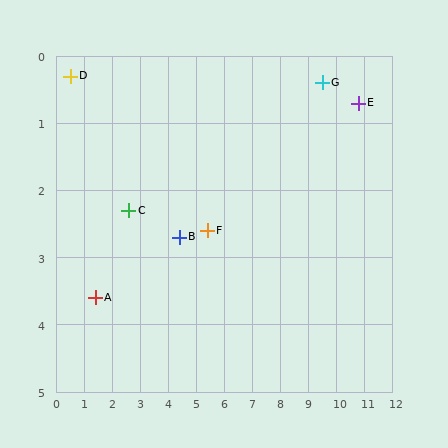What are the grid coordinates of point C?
Point C is at approximately (2.6, 2.3).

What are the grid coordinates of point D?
Point D is at approximately (0.5, 0.3).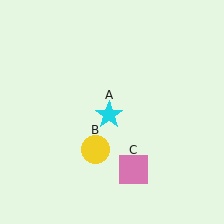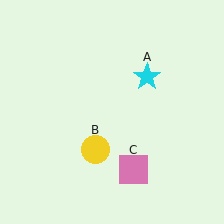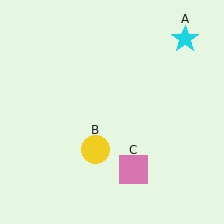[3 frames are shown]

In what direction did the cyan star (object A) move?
The cyan star (object A) moved up and to the right.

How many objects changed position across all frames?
1 object changed position: cyan star (object A).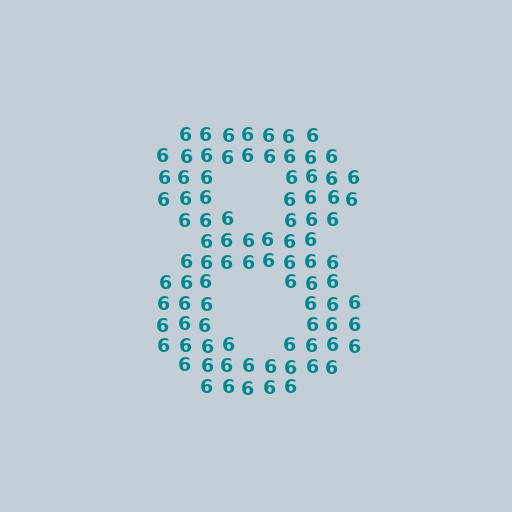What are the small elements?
The small elements are digit 6's.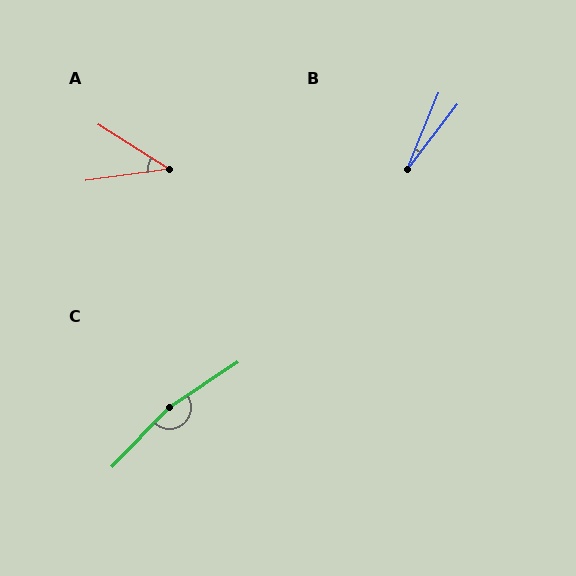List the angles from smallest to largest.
B (15°), A (40°), C (167°).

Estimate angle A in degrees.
Approximately 40 degrees.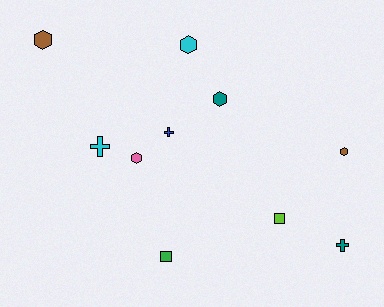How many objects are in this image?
There are 10 objects.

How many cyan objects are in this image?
There are 2 cyan objects.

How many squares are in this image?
There are 2 squares.